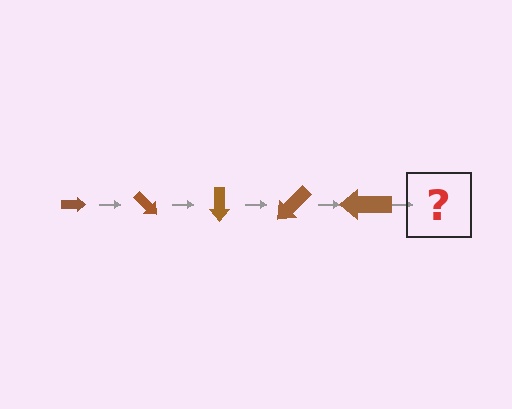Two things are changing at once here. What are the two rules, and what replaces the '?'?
The two rules are that the arrow grows larger each step and it rotates 45 degrees each step. The '?' should be an arrow, larger than the previous one and rotated 225 degrees from the start.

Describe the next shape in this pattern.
It should be an arrow, larger than the previous one and rotated 225 degrees from the start.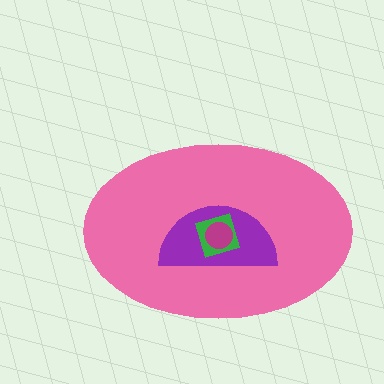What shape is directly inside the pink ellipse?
The purple semicircle.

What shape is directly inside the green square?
The magenta circle.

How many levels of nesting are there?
4.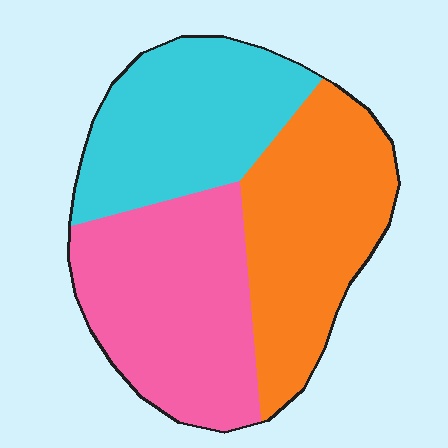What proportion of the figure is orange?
Orange covers roughly 35% of the figure.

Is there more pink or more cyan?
Pink.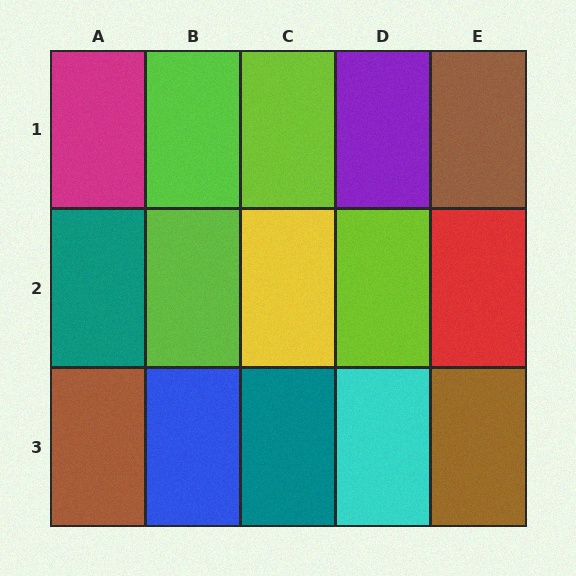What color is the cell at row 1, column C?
Lime.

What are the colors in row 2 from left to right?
Teal, lime, yellow, lime, red.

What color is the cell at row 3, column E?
Brown.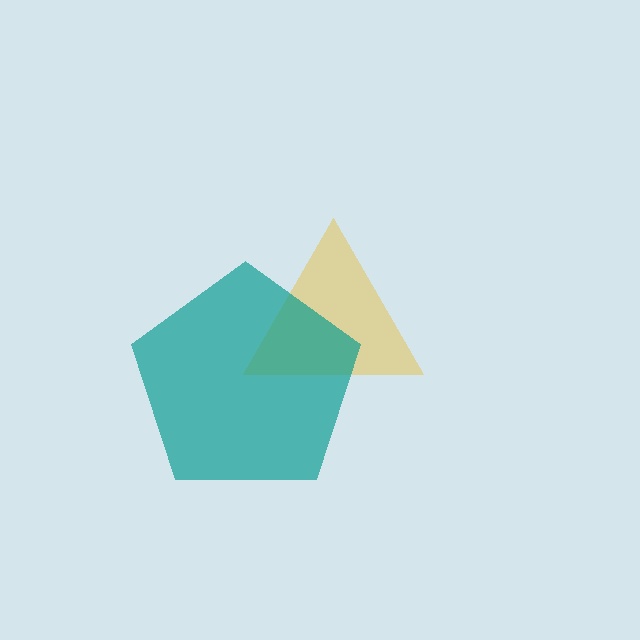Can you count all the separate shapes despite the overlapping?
Yes, there are 2 separate shapes.